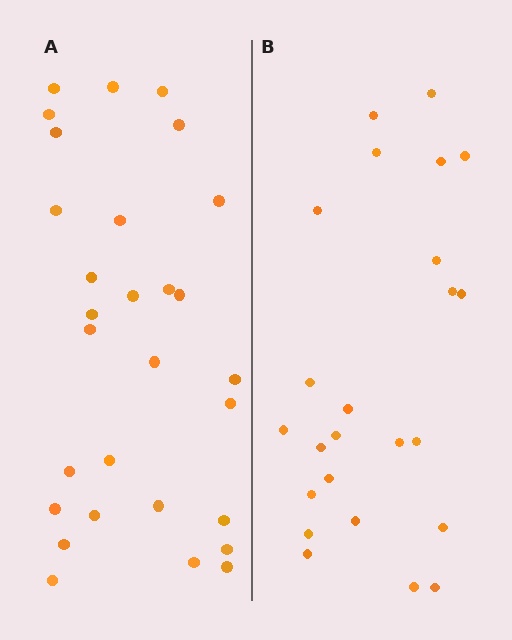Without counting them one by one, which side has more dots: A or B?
Region A (the left region) has more dots.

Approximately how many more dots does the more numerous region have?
Region A has about 5 more dots than region B.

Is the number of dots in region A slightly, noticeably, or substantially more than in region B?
Region A has only slightly more — the two regions are fairly close. The ratio is roughly 1.2 to 1.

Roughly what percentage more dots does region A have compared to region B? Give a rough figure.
About 20% more.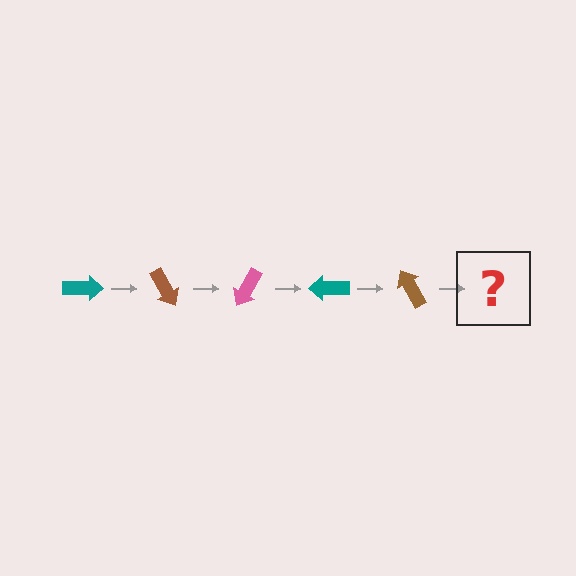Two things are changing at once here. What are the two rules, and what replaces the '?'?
The two rules are that it rotates 60 degrees each step and the color cycles through teal, brown, and pink. The '?' should be a pink arrow, rotated 300 degrees from the start.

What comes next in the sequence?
The next element should be a pink arrow, rotated 300 degrees from the start.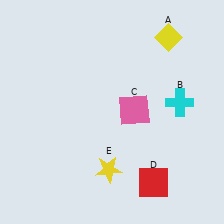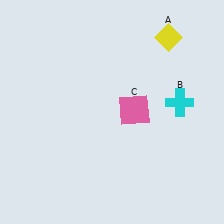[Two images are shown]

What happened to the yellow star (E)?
The yellow star (E) was removed in Image 2. It was in the bottom-left area of Image 1.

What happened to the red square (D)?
The red square (D) was removed in Image 2. It was in the bottom-right area of Image 1.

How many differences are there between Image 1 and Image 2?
There are 2 differences between the two images.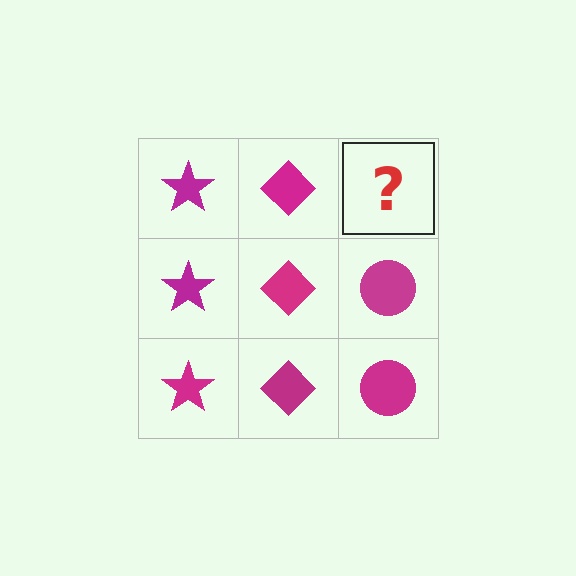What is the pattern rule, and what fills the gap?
The rule is that each column has a consistent shape. The gap should be filled with a magenta circle.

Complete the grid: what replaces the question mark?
The question mark should be replaced with a magenta circle.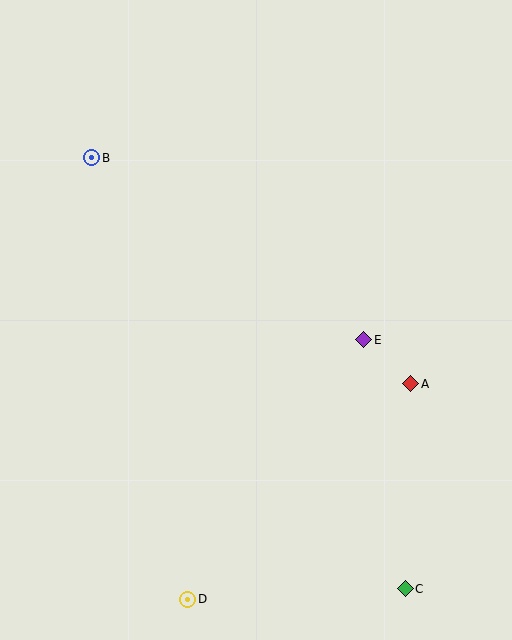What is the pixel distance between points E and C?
The distance between E and C is 253 pixels.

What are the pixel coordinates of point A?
Point A is at (411, 384).